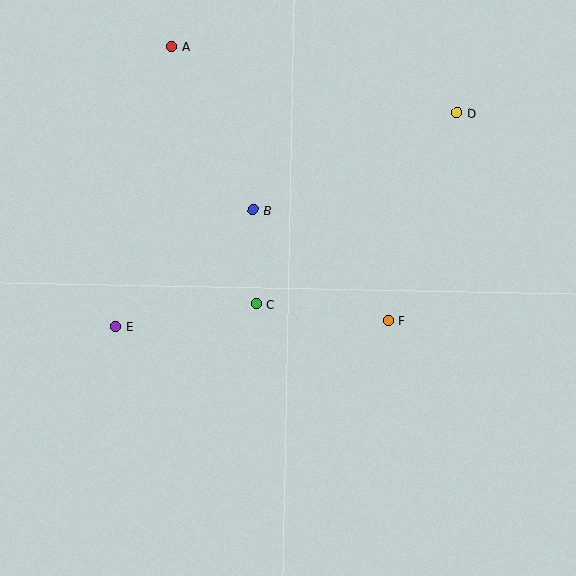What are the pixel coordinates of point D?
Point D is at (457, 113).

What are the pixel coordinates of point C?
Point C is at (256, 304).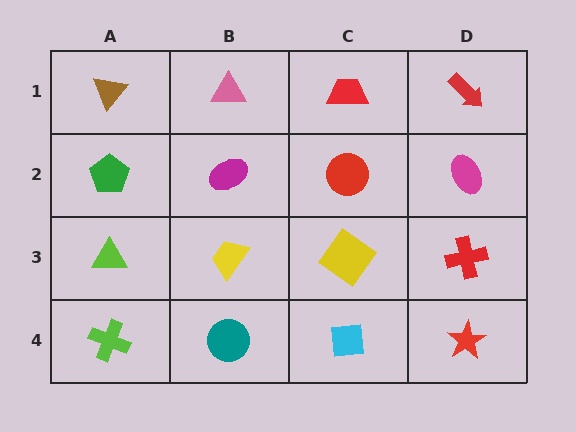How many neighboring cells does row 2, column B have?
4.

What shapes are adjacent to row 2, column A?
A brown triangle (row 1, column A), a lime triangle (row 3, column A), a magenta ellipse (row 2, column B).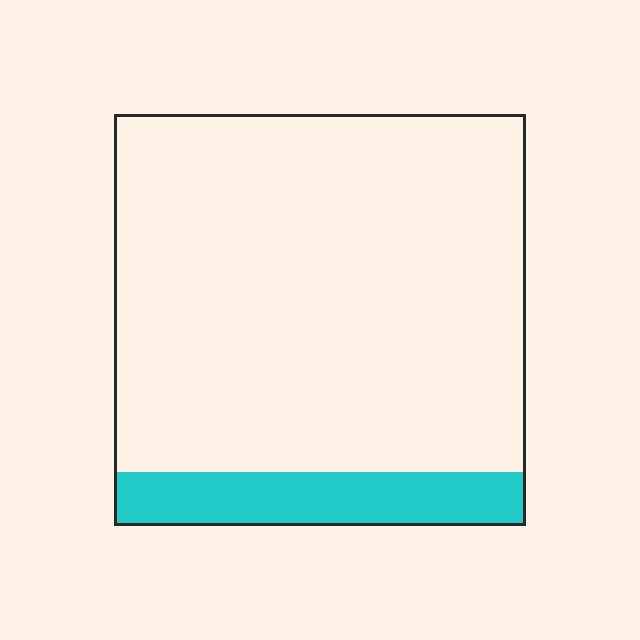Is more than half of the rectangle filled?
No.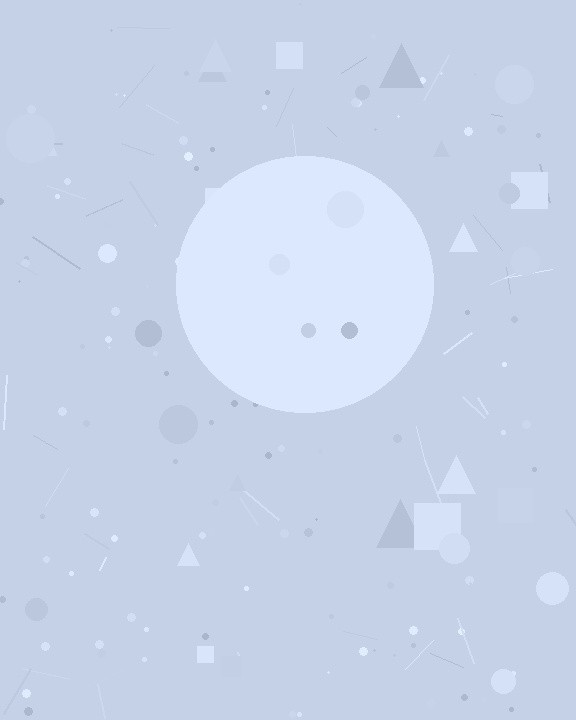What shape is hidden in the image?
A circle is hidden in the image.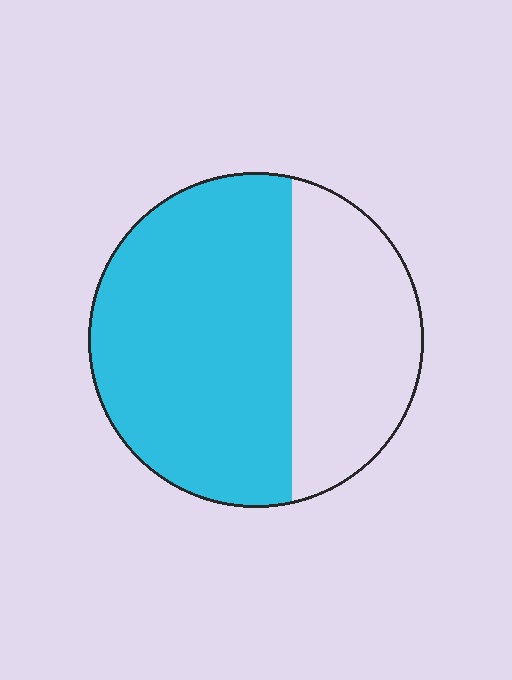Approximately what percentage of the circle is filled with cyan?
Approximately 65%.